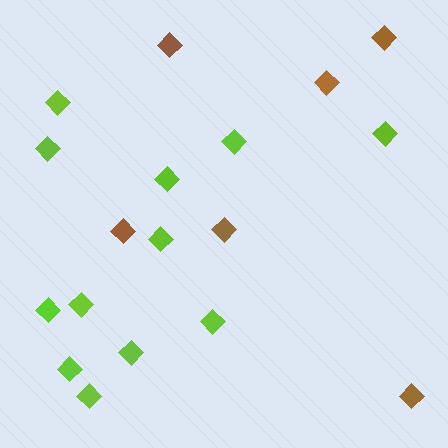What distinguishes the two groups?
There are 2 groups: one group of lime diamonds (12) and one group of brown diamonds (6).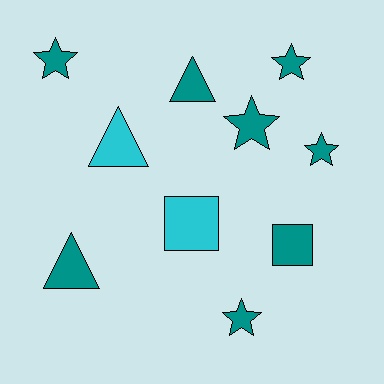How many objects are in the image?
There are 10 objects.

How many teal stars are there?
There are 5 teal stars.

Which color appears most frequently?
Teal, with 8 objects.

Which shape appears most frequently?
Star, with 5 objects.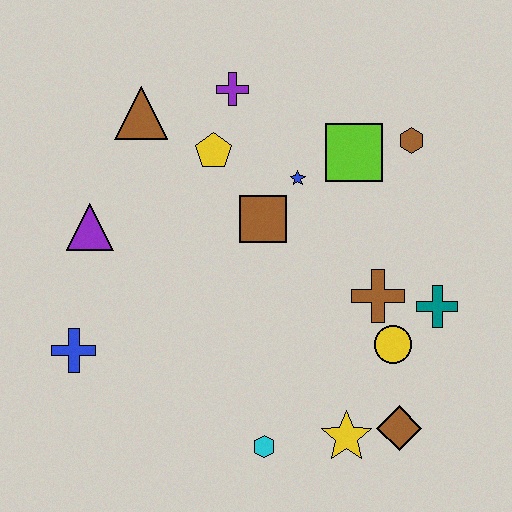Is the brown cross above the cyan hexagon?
Yes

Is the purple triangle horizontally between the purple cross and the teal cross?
No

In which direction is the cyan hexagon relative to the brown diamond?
The cyan hexagon is to the left of the brown diamond.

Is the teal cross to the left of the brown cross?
No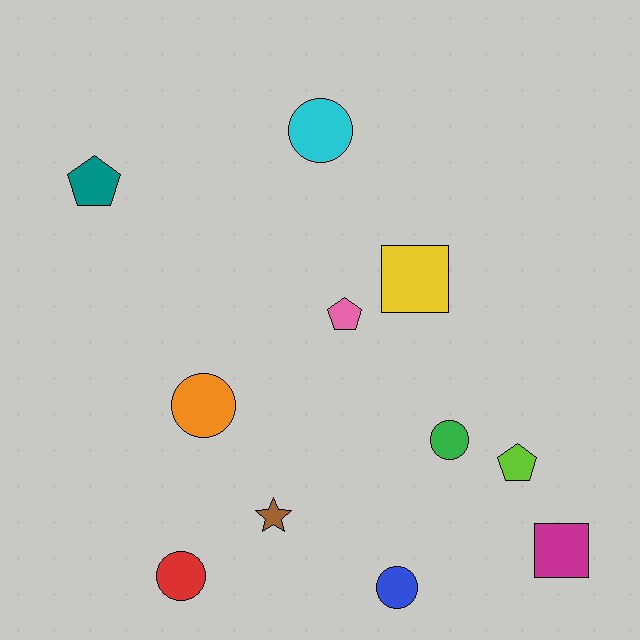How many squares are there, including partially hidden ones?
There are 2 squares.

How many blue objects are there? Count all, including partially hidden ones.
There is 1 blue object.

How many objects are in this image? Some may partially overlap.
There are 11 objects.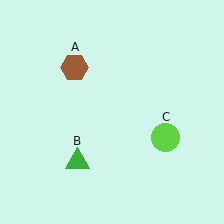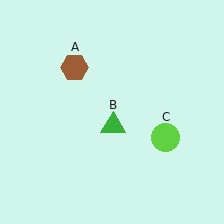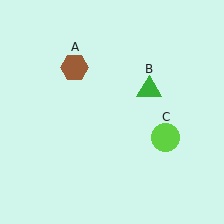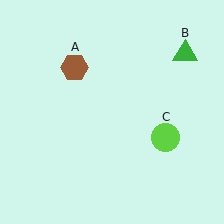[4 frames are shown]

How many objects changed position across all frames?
1 object changed position: green triangle (object B).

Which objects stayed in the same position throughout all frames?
Brown hexagon (object A) and lime circle (object C) remained stationary.